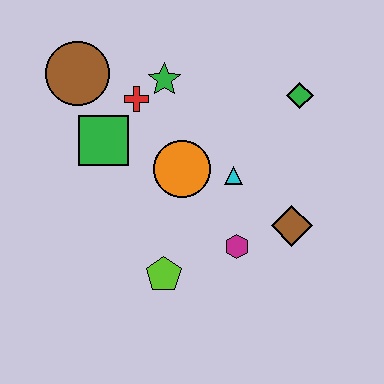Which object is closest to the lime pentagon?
The magenta hexagon is closest to the lime pentagon.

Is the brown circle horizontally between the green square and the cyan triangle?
No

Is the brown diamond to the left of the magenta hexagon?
No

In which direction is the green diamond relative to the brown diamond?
The green diamond is above the brown diamond.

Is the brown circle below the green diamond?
No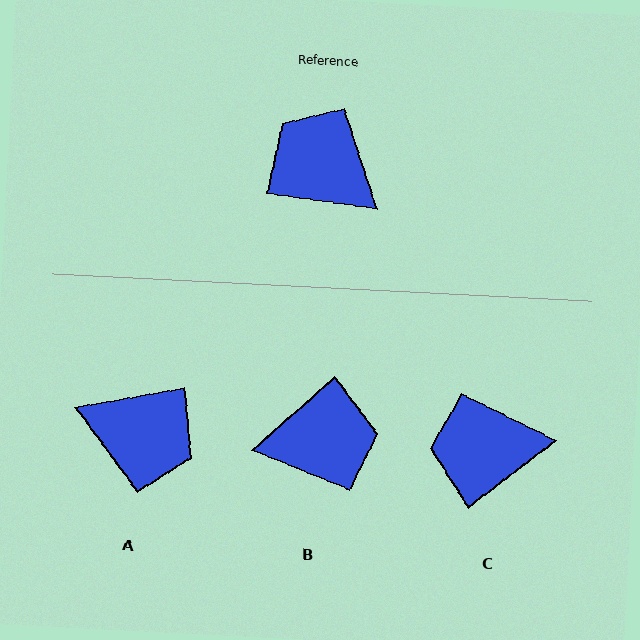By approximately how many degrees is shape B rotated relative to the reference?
Approximately 130 degrees clockwise.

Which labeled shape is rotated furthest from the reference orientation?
A, about 162 degrees away.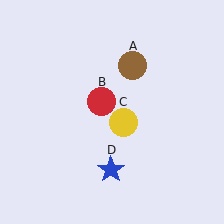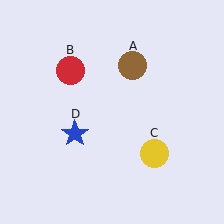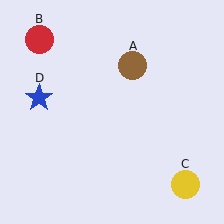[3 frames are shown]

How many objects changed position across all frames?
3 objects changed position: red circle (object B), yellow circle (object C), blue star (object D).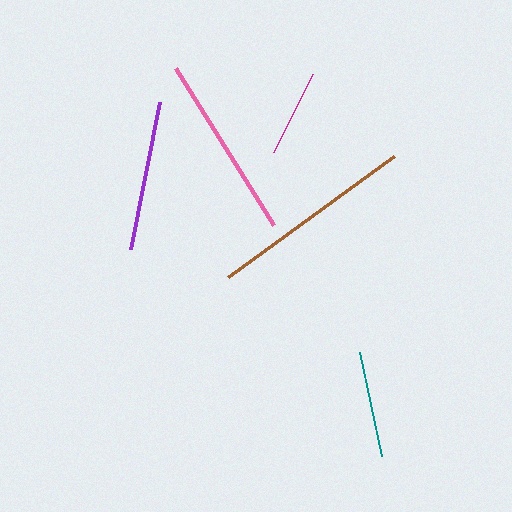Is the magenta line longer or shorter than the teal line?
The teal line is longer than the magenta line.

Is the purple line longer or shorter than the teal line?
The purple line is longer than the teal line.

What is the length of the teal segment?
The teal segment is approximately 106 pixels long.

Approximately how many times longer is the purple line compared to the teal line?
The purple line is approximately 1.4 times the length of the teal line.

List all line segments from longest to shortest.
From longest to shortest: brown, pink, purple, teal, magenta.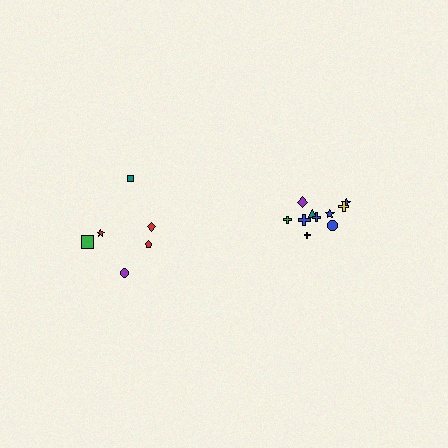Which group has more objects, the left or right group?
The right group.